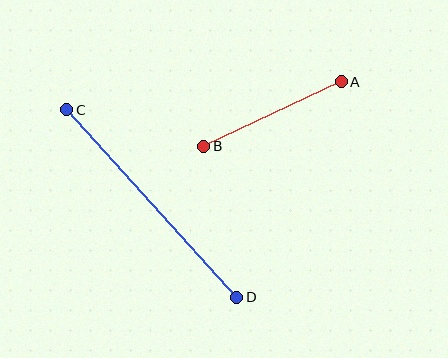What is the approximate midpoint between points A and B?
The midpoint is at approximately (272, 114) pixels.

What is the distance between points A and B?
The distance is approximately 152 pixels.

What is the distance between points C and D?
The distance is approximately 253 pixels.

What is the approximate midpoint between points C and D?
The midpoint is at approximately (152, 204) pixels.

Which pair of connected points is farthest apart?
Points C and D are farthest apart.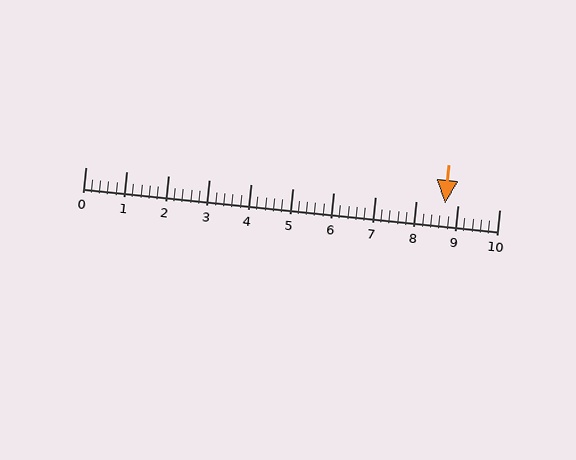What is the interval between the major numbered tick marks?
The major tick marks are spaced 1 units apart.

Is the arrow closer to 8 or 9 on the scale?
The arrow is closer to 9.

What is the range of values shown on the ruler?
The ruler shows values from 0 to 10.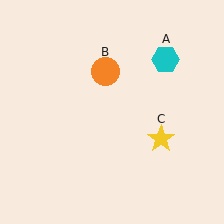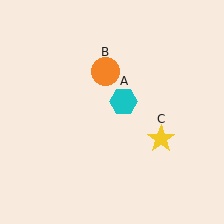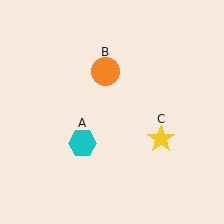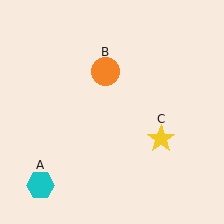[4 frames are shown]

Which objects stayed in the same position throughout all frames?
Orange circle (object B) and yellow star (object C) remained stationary.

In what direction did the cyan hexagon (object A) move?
The cyan hexagon (object A) moved down and to the left.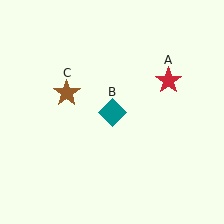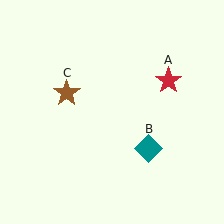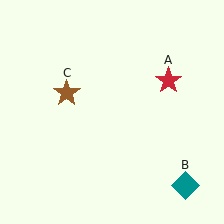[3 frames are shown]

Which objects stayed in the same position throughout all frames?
Red star (object A) and brown star (object C) remained stationary.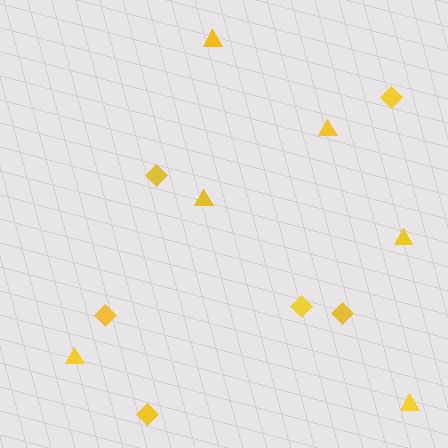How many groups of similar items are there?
There are 2 groups: one group of triangles (6) and one group of diamonds (6).